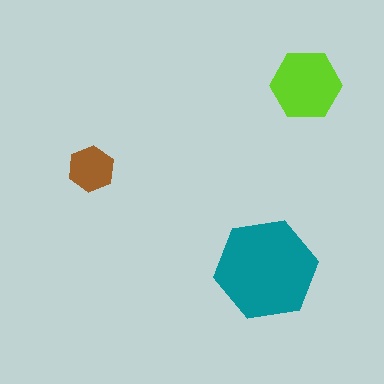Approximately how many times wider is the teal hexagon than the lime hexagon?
About 1.5 times wider.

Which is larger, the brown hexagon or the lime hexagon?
The lime one.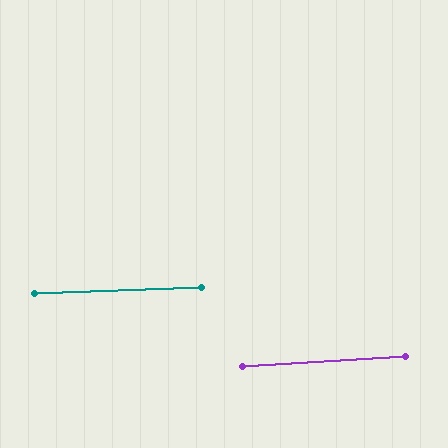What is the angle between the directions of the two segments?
Approximately 1 degree.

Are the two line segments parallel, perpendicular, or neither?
Parallel — their directions differ by only 1.2°.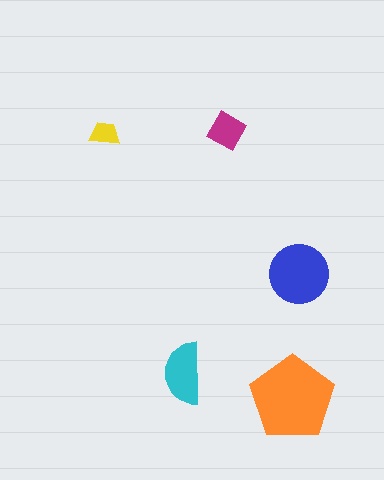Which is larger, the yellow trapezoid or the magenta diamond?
The magenta diamond.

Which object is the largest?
The orange pentagon.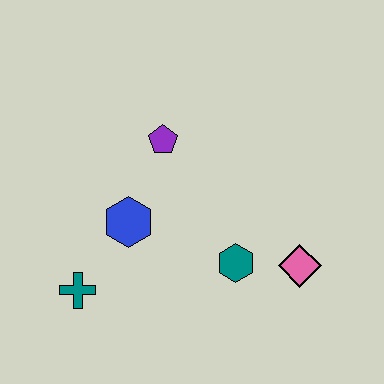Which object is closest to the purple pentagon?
The blue hexagon is closest to the purple pentagon.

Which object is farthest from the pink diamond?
The teal cross is farthest from the pink diamond.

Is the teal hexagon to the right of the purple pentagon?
Yes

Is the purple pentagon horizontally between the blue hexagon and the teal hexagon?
Yes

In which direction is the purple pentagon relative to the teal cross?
The purple pentagon is above the teal cross.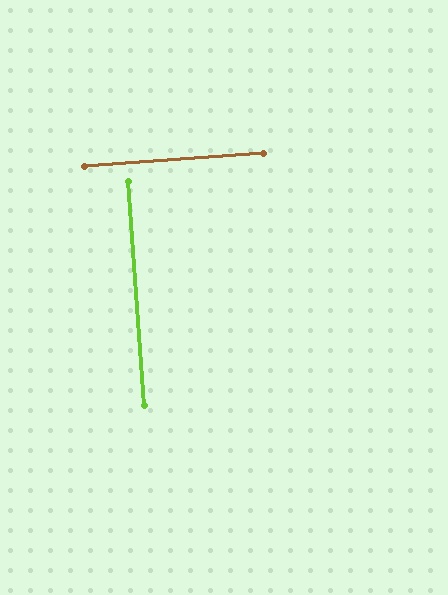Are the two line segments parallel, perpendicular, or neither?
Perpendicular — they meet at approximately 90°.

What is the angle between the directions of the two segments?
Approximately 90 degrees.